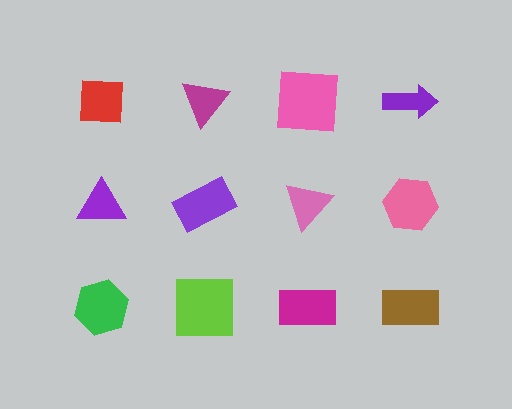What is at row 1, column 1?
A red square.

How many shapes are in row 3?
4 shapes.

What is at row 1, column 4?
A purple arrow.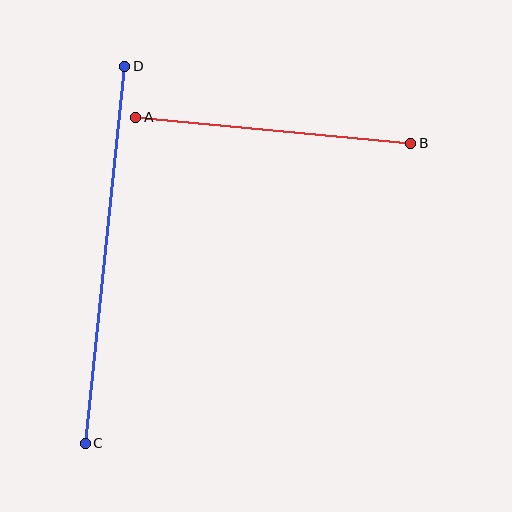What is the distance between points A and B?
The distance is approximately 276 pixels.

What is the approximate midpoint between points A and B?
The midpoint is at approximately (273, 130) pixels.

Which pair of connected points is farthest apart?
Points C and D are farthest apart.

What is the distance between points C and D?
The distance is approximately 379 pixels.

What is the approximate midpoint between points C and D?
The midpoint is at approximately (105, 255) pixels.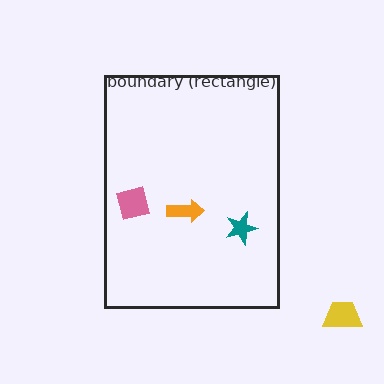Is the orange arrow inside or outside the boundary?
Inside.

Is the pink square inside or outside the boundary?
Inside.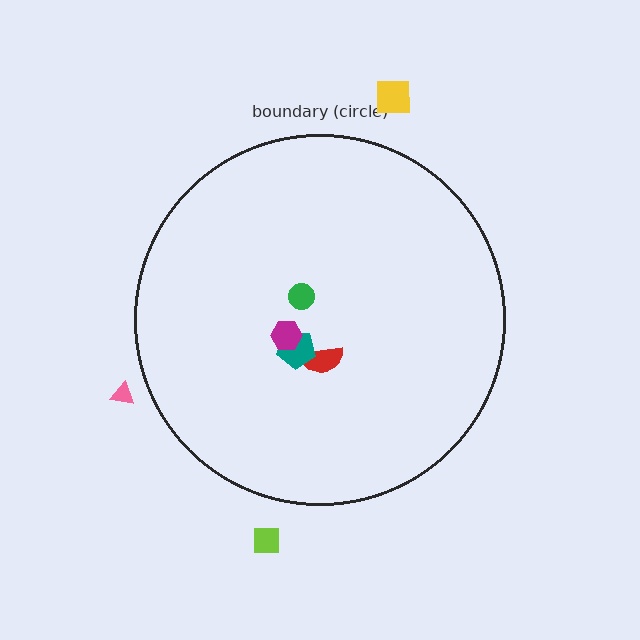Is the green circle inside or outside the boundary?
Inside.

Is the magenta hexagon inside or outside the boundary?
Inside.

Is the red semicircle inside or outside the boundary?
Inside.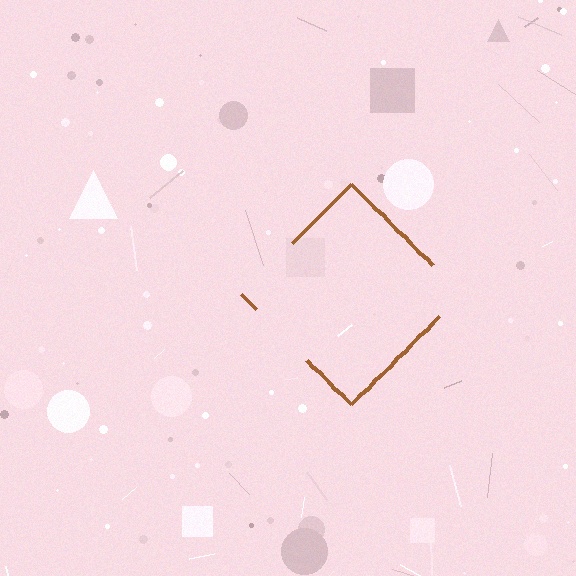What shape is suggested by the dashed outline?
The dashed outline suggests a diamond.